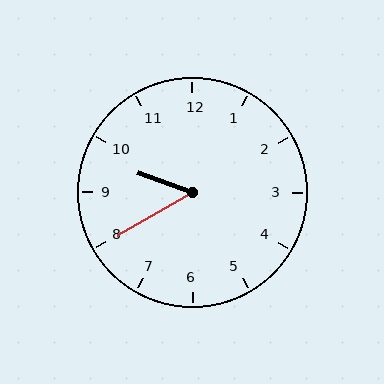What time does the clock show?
9:40.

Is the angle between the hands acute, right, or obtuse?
It is acute.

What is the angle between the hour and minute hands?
Approximately 50 degrees.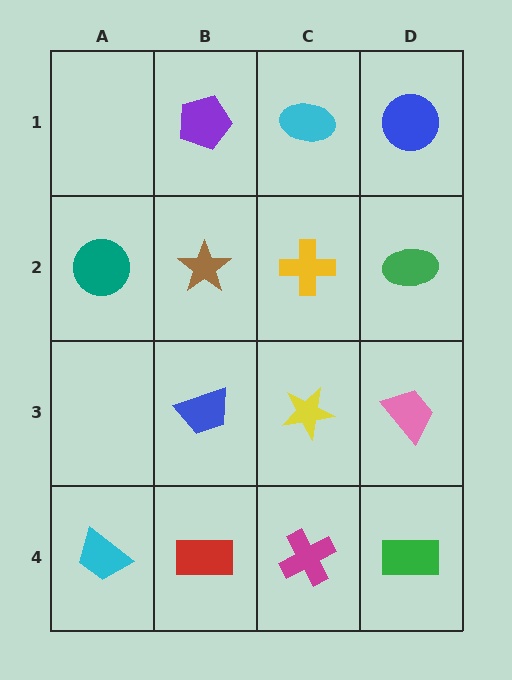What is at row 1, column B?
A purple pentagon.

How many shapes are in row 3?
3 shapes.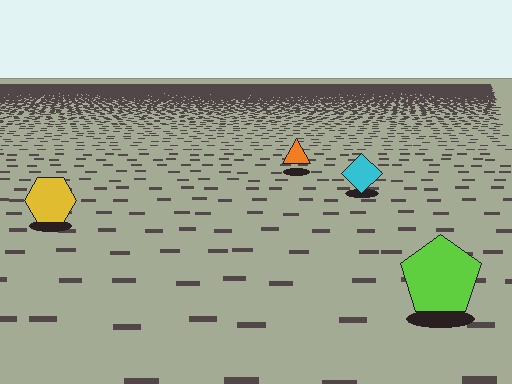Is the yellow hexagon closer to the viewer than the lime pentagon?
No. The lime pentagon is closer — you can tell from the texture gradient: the ground texture is coarser near it.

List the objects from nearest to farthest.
From nearest to farthest: the lime pentagon, the yellow hexagon, the cyan diamond, the orange triangle.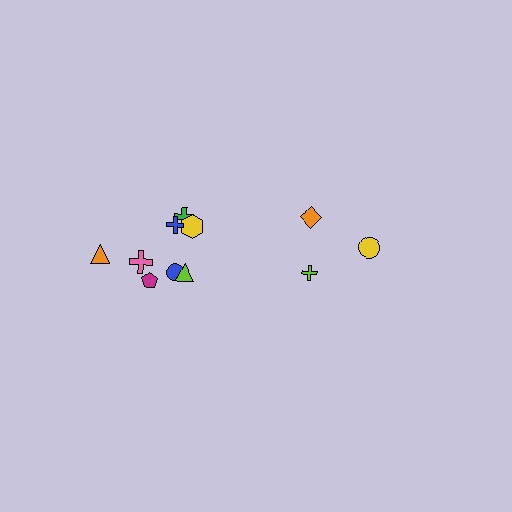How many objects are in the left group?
There are 8 objects.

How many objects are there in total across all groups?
There are 11 objects.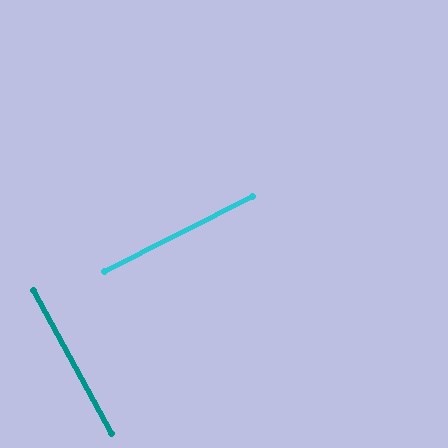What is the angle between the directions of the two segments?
Approximately 88 degrees.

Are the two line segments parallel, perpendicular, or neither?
Perpendicular — they meet at approximately 88°.